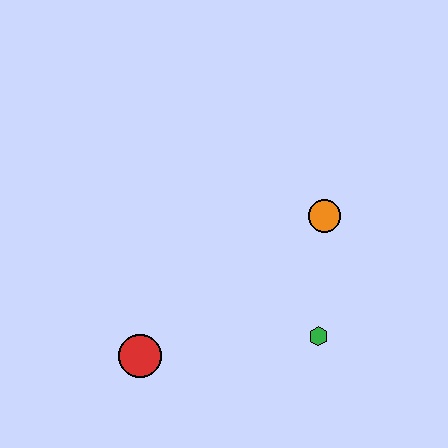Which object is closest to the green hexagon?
The orange circle is closest to the green hexagon.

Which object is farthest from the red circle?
The orange circle is farthest from the red circle.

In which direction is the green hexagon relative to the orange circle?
The green hexagon is below the orange circle.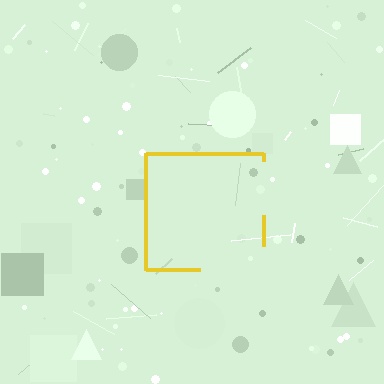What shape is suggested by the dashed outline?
The dashed outline suggests a square.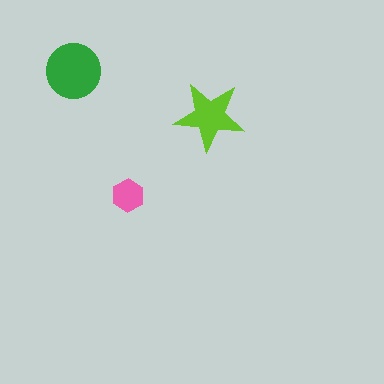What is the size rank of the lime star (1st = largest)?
2nd.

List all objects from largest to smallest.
The green circle, the lime star, the pink hexagon.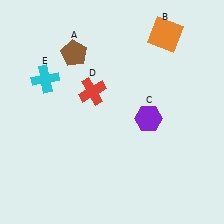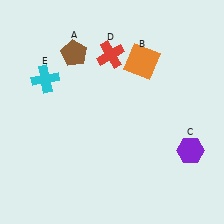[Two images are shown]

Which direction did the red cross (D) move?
The red cross (D) moved up.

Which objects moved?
The objects that moved are: the orange square (B), the purple hexagon (C), the red cross (D).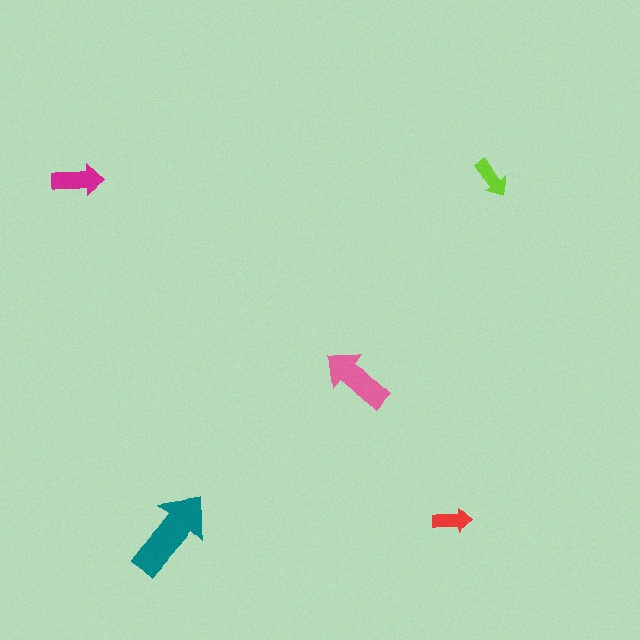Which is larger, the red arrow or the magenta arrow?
The magenta one.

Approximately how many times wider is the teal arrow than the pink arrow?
About 1.5 times wider.